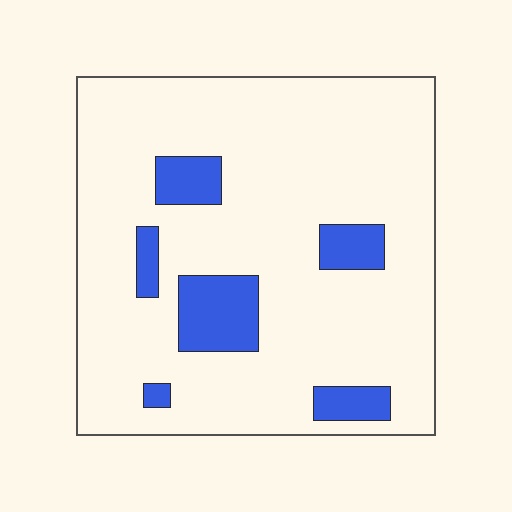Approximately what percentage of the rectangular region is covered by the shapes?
Approximately 15%.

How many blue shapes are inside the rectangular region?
6.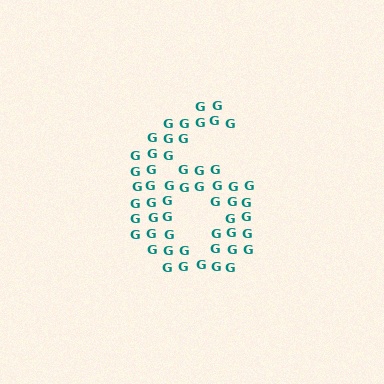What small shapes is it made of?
It is made of small letter G's.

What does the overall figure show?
The overall figure shows the digit 6.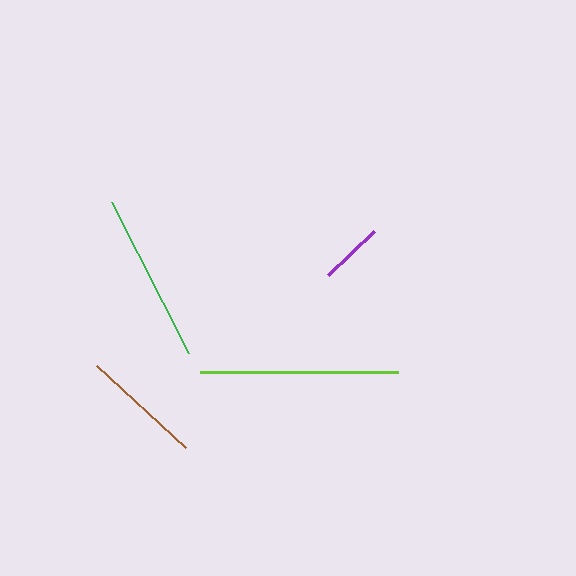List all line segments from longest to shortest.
From longest to shortest: lime, green, brown, purple.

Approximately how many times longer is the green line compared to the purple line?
The green line is approximately 2.7 times the length of the purple line.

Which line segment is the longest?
The lime line is the longest at approximately 198 pixels.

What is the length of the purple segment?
The purple segment is approximately 64 pixels long.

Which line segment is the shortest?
The purple line is the shortest at approximately 64 pixels.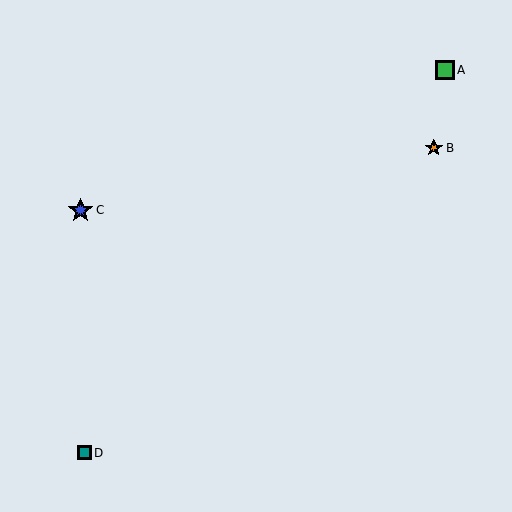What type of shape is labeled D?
Shape D is a teal square.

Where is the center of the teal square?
The center of the teal square is at (84, 453).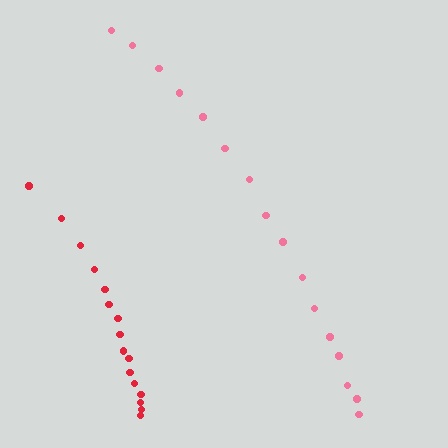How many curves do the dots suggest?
There are 2 distinct paths.